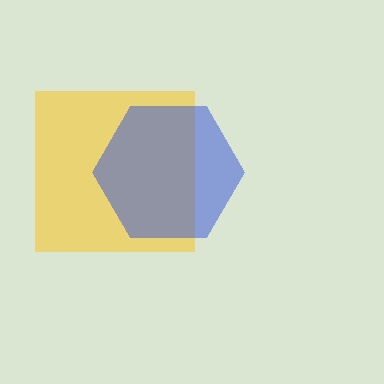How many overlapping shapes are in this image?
There are 2 overlapping shapes in the image.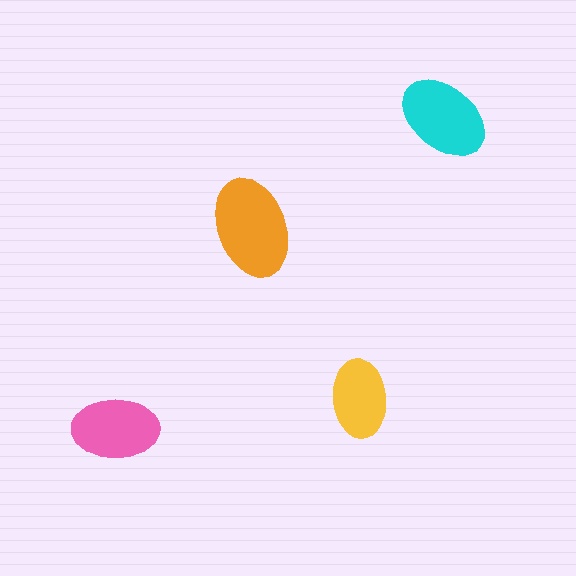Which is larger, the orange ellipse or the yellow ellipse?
The orange one.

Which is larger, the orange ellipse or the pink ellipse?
The orange one.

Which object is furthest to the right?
The cyan ellipse is rightmost.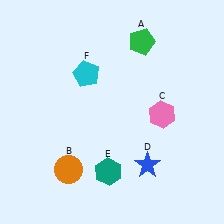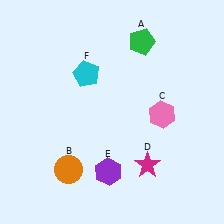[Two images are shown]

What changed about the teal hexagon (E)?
In Image 1, E is teal. In Image 2, it changed to purple.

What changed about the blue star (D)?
In Image 1, D is blue. In Image 2, it changed to magenta.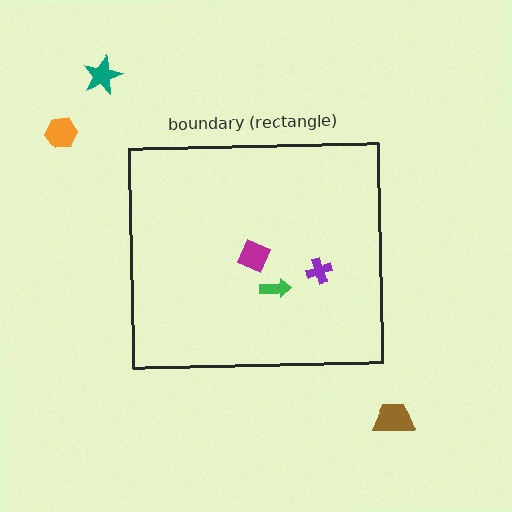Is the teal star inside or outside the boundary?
Outside.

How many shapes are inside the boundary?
3 inside, 3 outside.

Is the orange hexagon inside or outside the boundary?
Outside.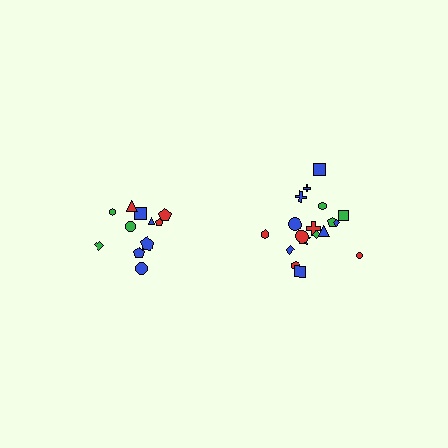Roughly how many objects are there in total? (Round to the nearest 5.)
Roughly 30 objects in total.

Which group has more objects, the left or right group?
The right group.